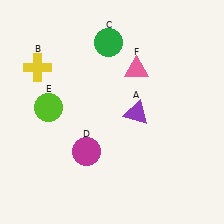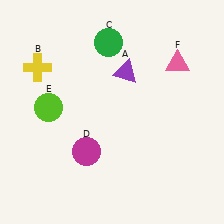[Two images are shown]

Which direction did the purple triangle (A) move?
The purple triangle (A) moved up.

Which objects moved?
The objects that moved are: the purple triangle (A), the pink triangle (F).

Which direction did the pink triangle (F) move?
The pink triangle (F) moved right.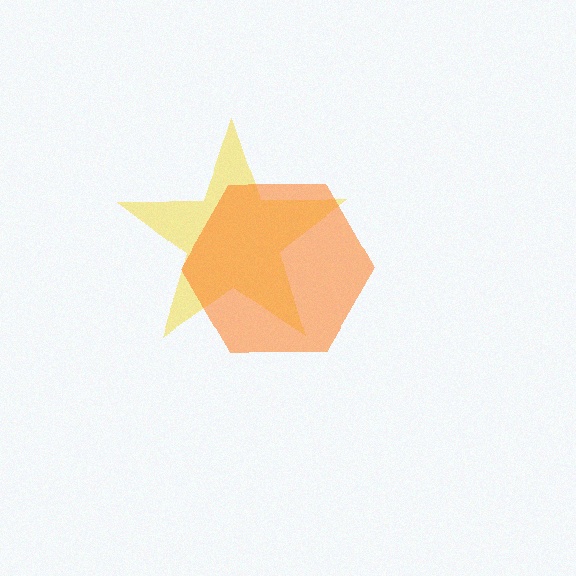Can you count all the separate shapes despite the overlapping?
Yes, there are 2 separate shapes.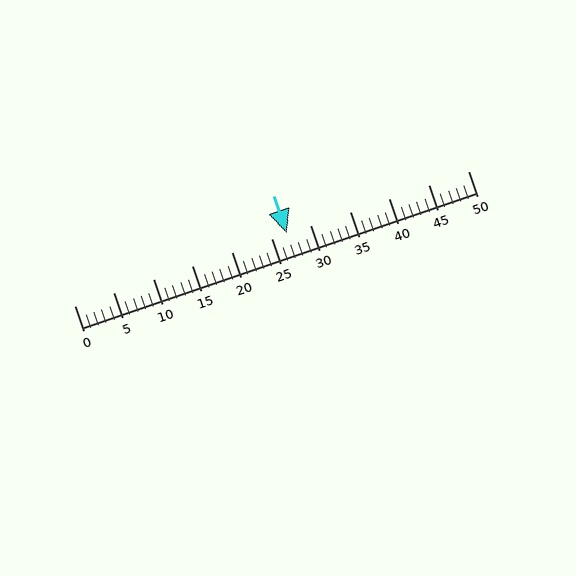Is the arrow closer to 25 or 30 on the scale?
The arrow is closer to 25.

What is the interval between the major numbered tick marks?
The major tick marks are spaced 5 units apart.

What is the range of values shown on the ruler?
The ruler shows values from 0 to 50.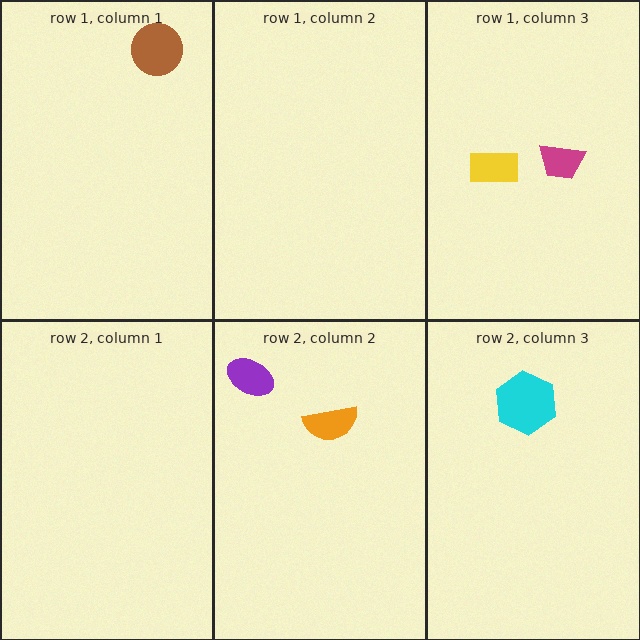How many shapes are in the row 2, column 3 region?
1.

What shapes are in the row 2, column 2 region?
The orange semicircle, the purple ellipse.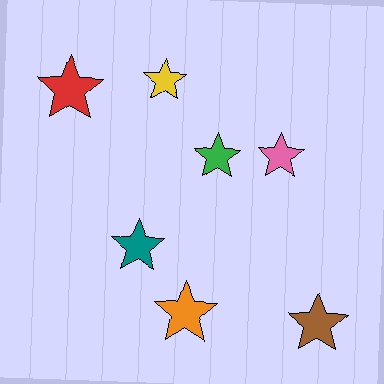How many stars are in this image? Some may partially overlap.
There are 7 stars.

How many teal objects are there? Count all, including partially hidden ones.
There is 1 teal object.